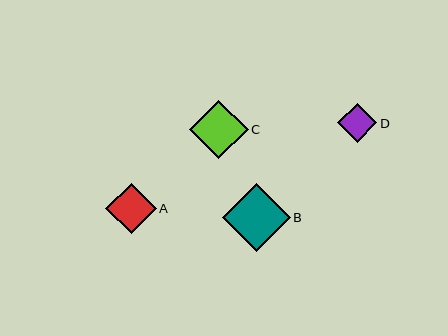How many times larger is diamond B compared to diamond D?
Diamond B is approximately 1.7 times the size of diamond D.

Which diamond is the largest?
Diamond B is the largest with a size of approximately 67 pixels.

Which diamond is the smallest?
Diamond D is the smallest with a size of approximately 40 pixels.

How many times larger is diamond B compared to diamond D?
Diamond B is approximately 1.7 times the size of diamond D.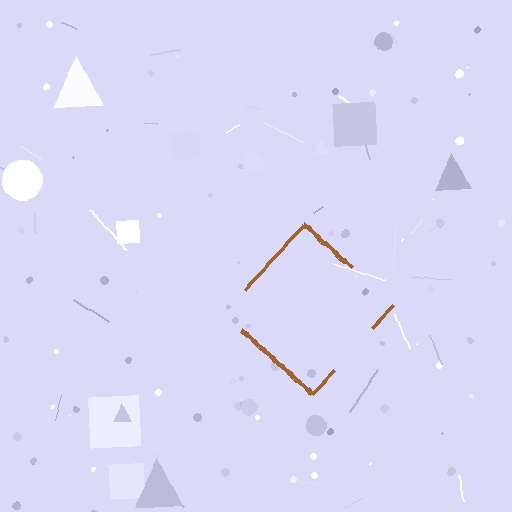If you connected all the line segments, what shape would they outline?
They would outline a diamond.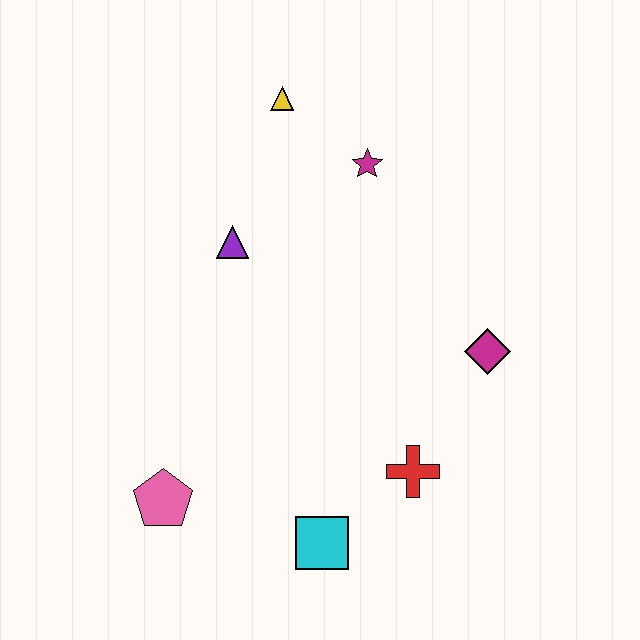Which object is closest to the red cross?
The cyan square is closest to the red cross.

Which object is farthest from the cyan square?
The yellow triangle is farthest from the cyan square.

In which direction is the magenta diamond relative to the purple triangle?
The magenta diamond is to the right of the purple triangle.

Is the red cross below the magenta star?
Yes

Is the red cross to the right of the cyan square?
Yes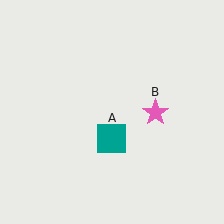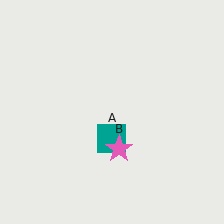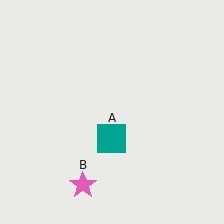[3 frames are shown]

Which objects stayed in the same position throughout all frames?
Teal square (object A) remained stationary.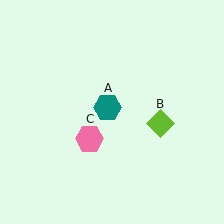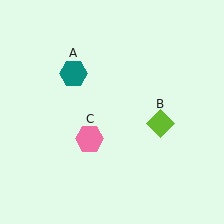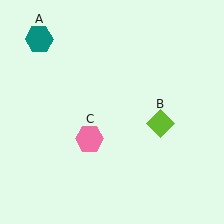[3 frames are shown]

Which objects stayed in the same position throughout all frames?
Lime diamond (object B) and pink hexagon (object C) remained stationary.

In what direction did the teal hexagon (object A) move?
The teal hexagon (object A) moved up and to the left.